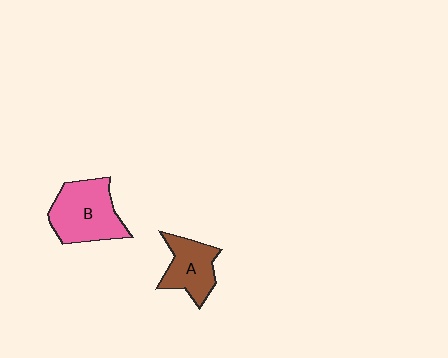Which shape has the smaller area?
Shape A (brown).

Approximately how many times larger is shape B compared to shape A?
Approximately 1.4 times.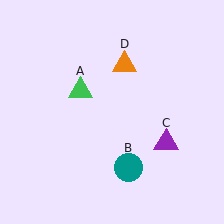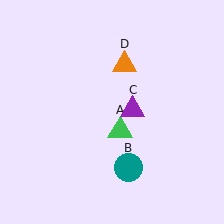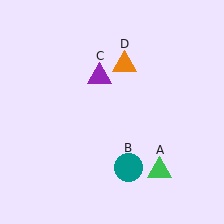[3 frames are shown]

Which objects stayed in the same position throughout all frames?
Teal circle (object B) and orange triangle (object D) remained stationary.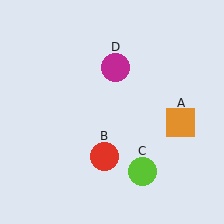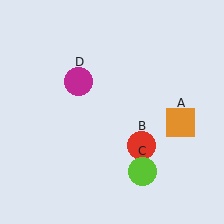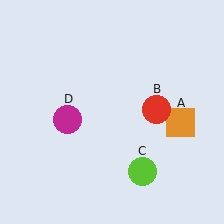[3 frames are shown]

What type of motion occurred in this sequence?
The red circle (object B), magenta circle (object D) rotated counterclockwise around the center of the scene.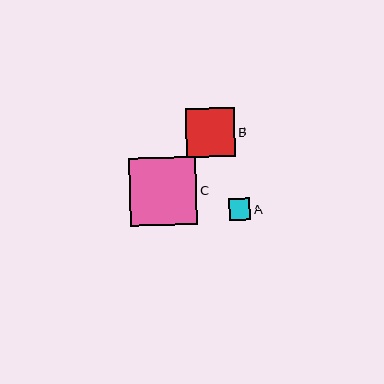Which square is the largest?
Square C is the largest with a size of approximately 67 pixels.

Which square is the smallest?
Square A is the smallest with a size of approximately 22 pixels.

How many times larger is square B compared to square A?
Square B is approximately 2.3 times the size of square A.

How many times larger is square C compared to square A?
Square C is approximately 3.1 times the size of square A.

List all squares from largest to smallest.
From largest to smallest: C, B, A.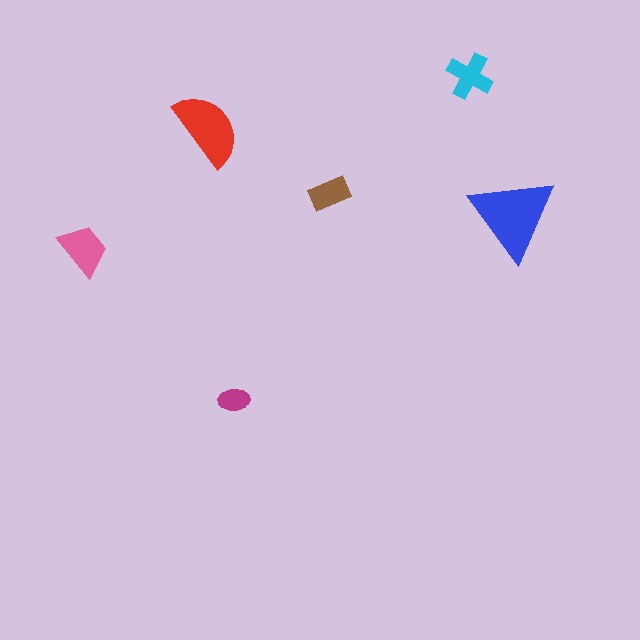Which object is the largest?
The blue triangle.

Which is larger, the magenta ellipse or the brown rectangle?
The brown rectangle.